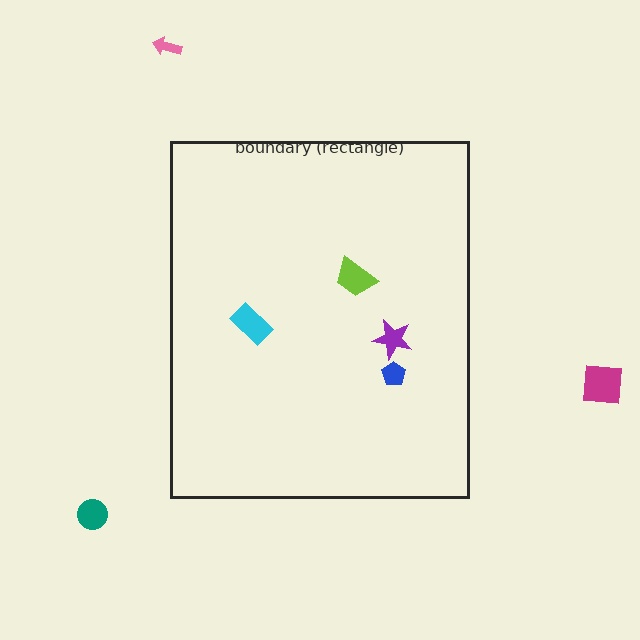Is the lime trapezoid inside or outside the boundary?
Inside.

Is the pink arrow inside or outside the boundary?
Outside.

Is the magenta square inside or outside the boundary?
Outside.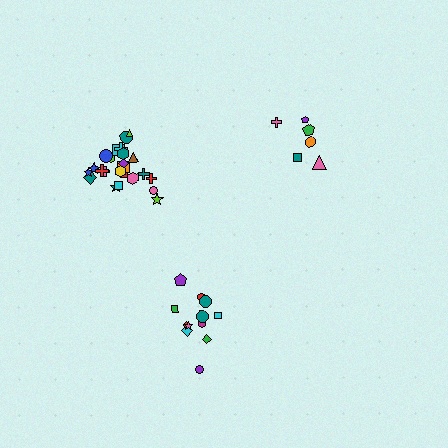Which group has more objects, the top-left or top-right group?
The top-left group.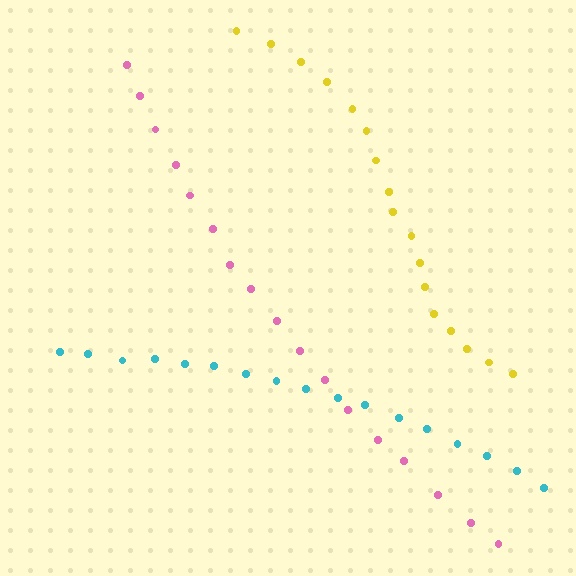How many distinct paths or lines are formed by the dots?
There are 3 distinct paths.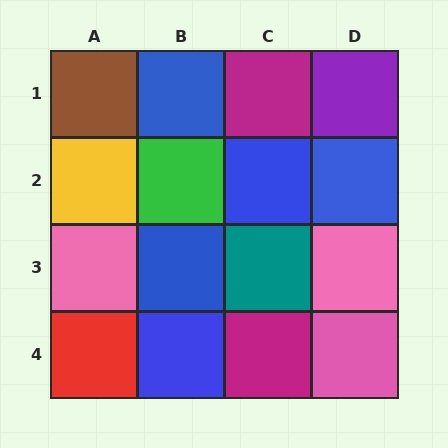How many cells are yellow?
1 cell is yellow.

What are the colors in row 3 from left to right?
Pink, blue, teal, pink.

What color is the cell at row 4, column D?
Pink.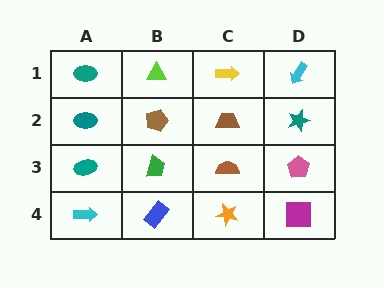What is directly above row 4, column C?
A brown semicircle.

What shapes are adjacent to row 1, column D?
A teal star (row 2, column D), a yellow arrow (row 1, column C).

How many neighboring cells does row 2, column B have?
4.